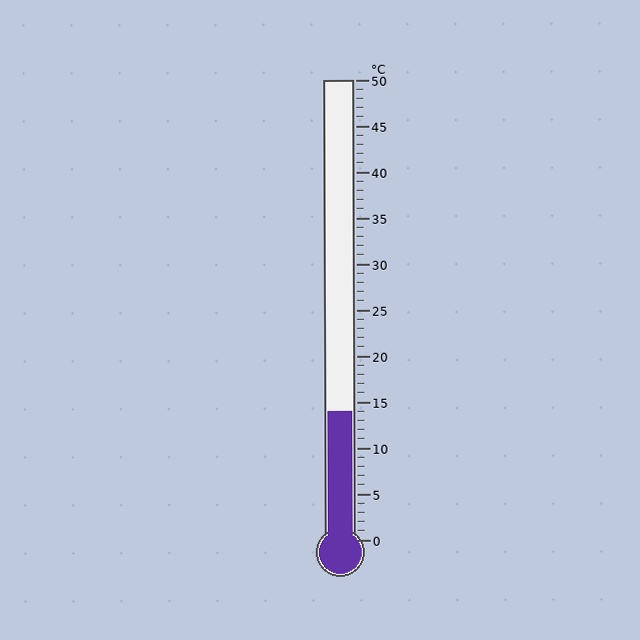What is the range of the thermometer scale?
The thermometer scale ranges from 0°C to 50°C.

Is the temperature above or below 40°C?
The temperature is below 40°C.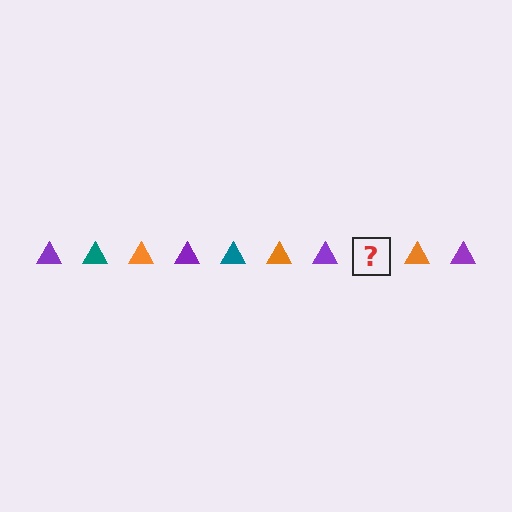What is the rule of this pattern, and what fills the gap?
The rule is that the pattern cycles through purple, teal, orange triangles. The gap should be filled with a teal triangle.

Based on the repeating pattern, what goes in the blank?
The blank should be a teal triangle.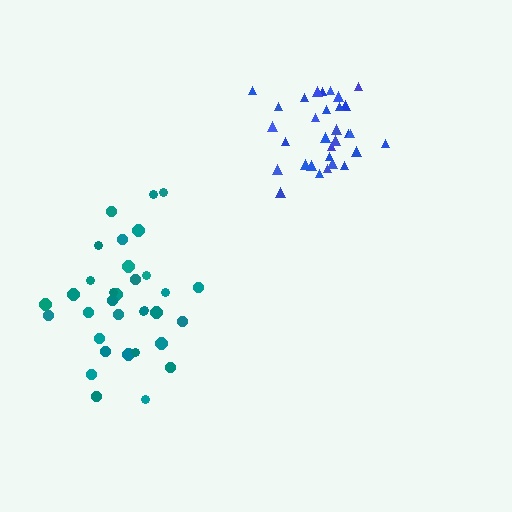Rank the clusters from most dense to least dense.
blue, teal.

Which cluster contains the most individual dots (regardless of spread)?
Teal (33).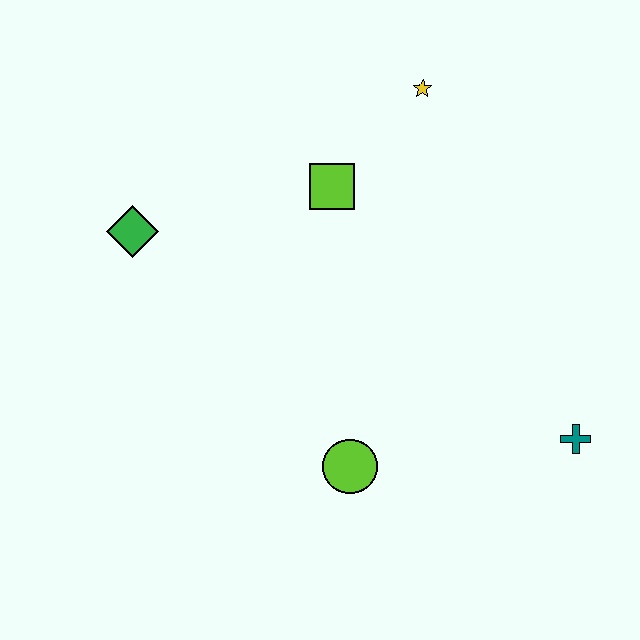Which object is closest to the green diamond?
The lime square is closest to the green diamond.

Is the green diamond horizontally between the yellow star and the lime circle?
No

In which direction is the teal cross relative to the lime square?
The teal cross is below the lime square.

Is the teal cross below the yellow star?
Yes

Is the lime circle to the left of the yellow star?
Yes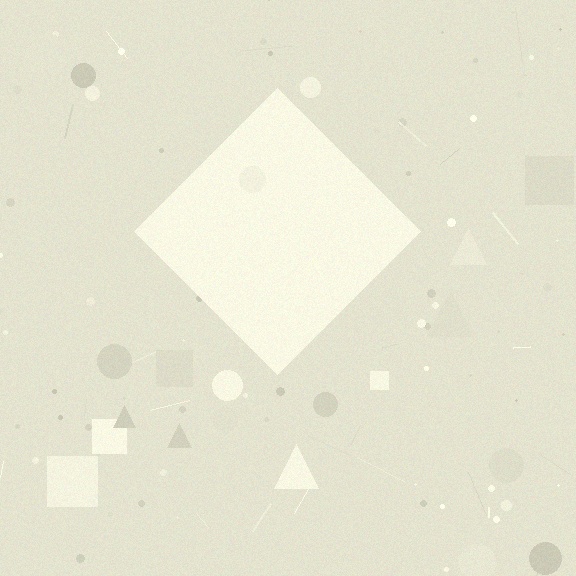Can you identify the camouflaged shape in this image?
The camouflaged shape is a diamond.